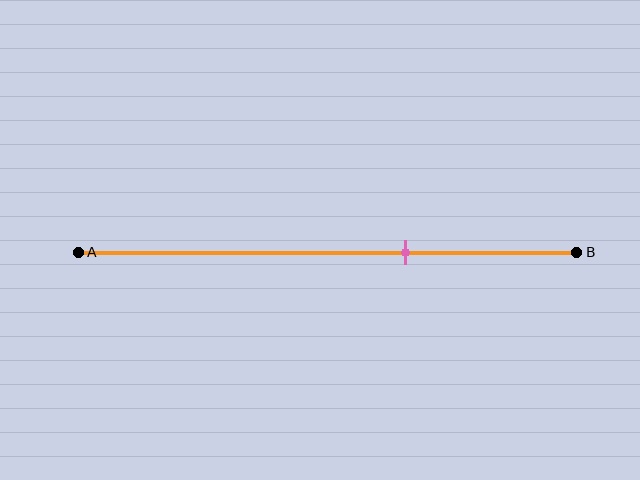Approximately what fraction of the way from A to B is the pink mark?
The pink mark is approximately 65% of the way from A to B.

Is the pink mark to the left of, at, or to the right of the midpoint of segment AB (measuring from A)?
The pink mark is to the right of the midpoint of segment AB.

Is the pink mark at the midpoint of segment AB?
No, the mark is at about 65% from A, not at the 50% midpoint.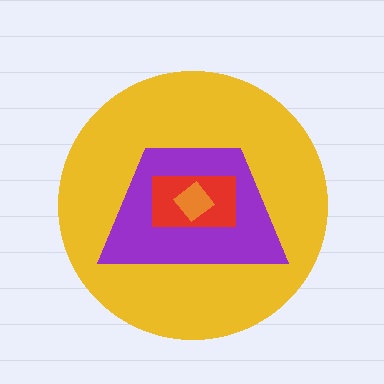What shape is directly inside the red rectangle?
The orange diamond.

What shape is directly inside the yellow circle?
The purple trapezoid.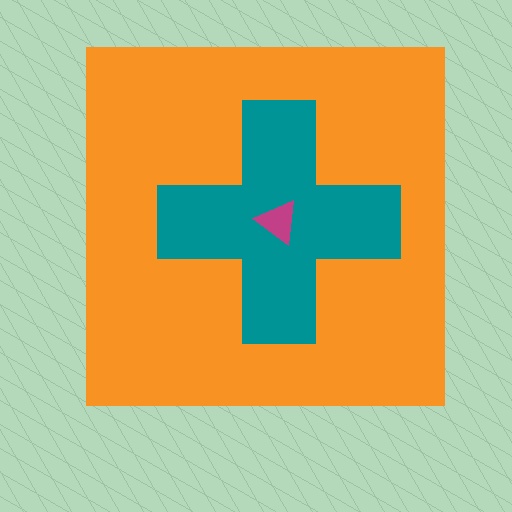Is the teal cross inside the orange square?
Yes.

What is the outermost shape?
The orange square.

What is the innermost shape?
The magenta triangle.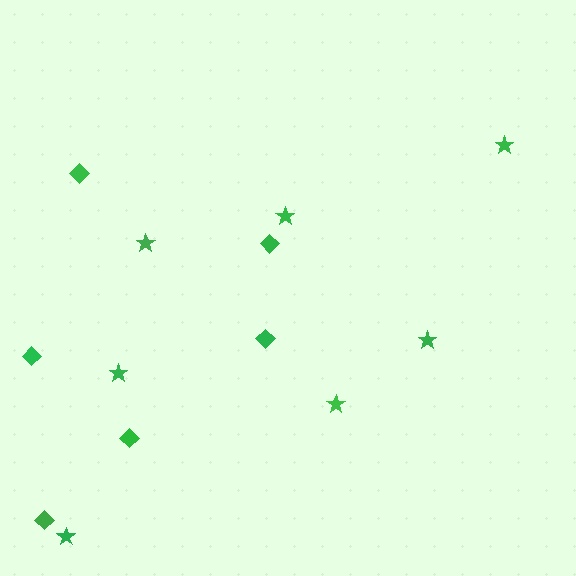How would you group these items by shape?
There are 2 groups: one group of diamonds (6) and one group of stars (7).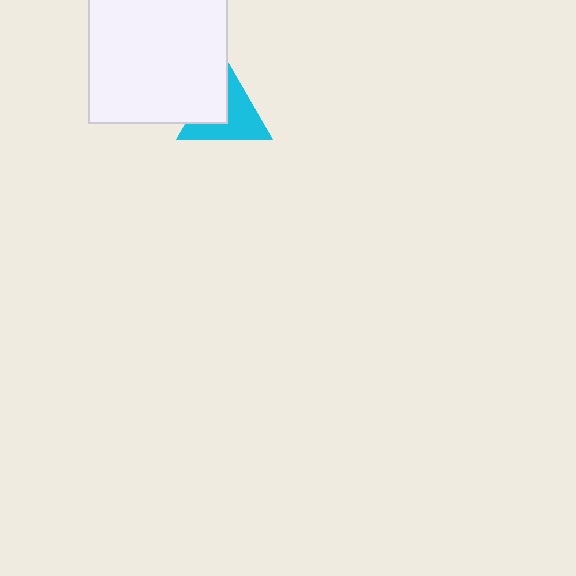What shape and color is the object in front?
The object in front is a white square.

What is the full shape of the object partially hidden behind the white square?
The partially hidden object is a cyan triangle.